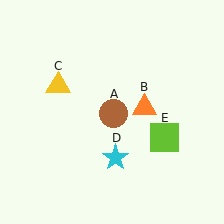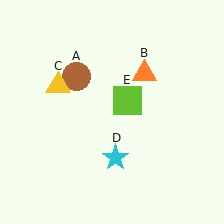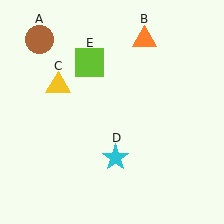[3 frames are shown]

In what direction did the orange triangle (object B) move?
The orange triangle (object B) moved up.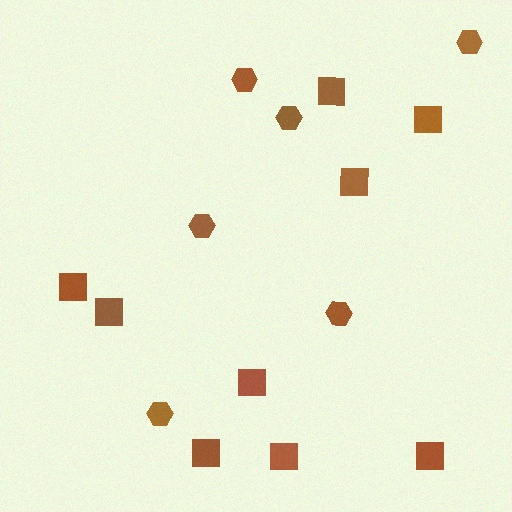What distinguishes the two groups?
There are 2 groups: one group of squares (9) and one group of hexagons (6).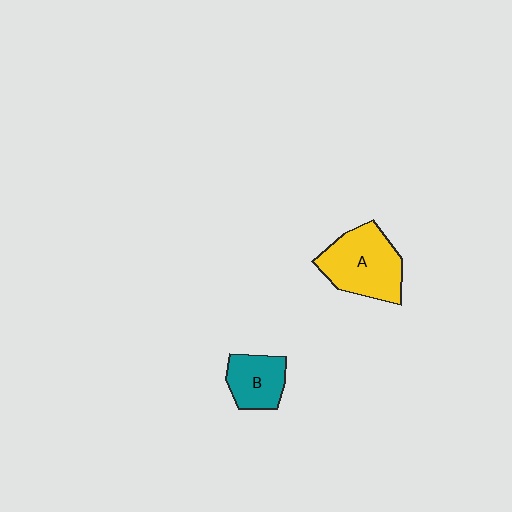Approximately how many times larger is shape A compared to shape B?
Approximately 1.7 times.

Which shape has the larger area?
Shape A (yellow).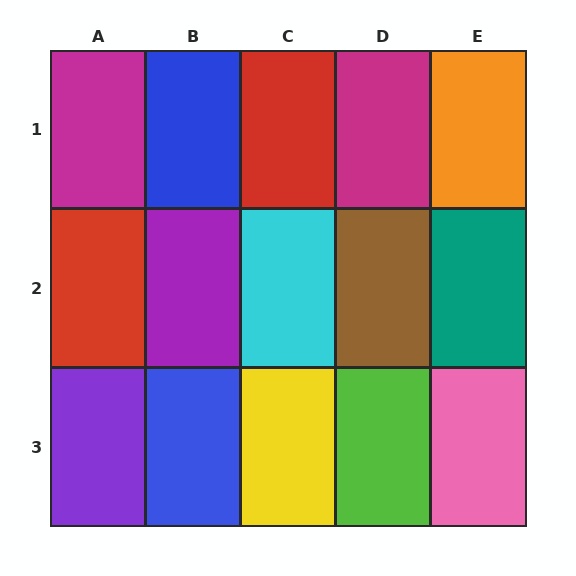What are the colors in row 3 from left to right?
Purple, blue, yellow, lime, pink.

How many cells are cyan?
1 cell is cyan.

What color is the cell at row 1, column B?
Blue.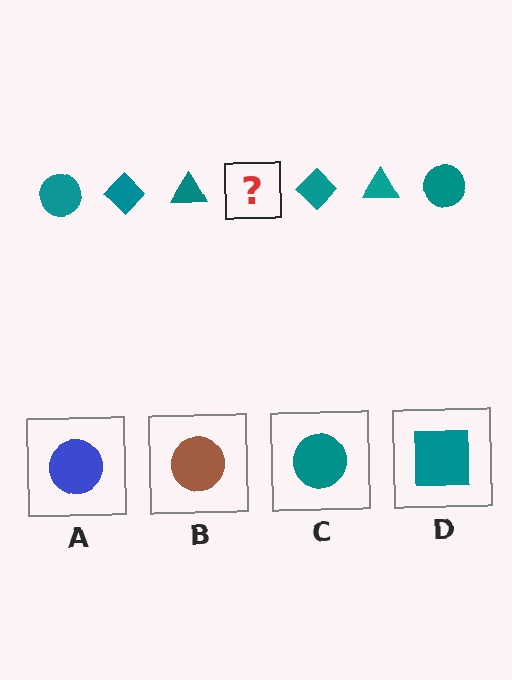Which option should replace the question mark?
Option C.